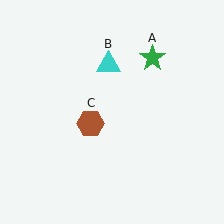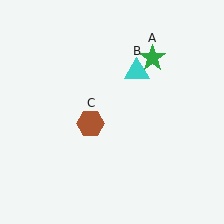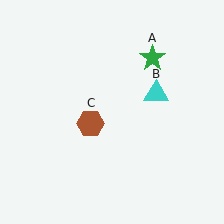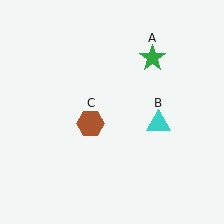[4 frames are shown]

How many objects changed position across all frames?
1 object changed position: cyan triangle (object B).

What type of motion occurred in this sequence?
The cyan triangle (object B) rotated clockwise around the center of the scene.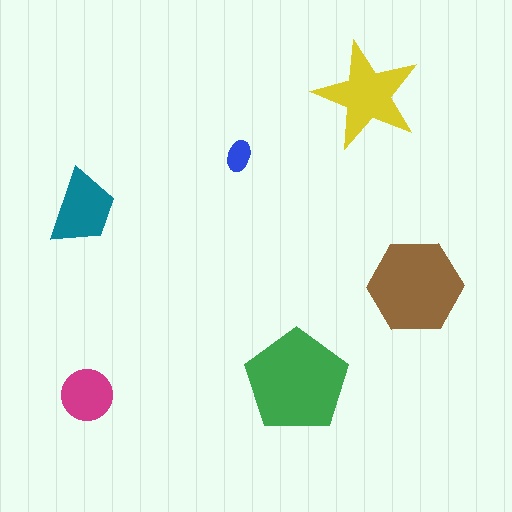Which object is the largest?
The green pentagon.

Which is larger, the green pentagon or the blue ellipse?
The green pentagon.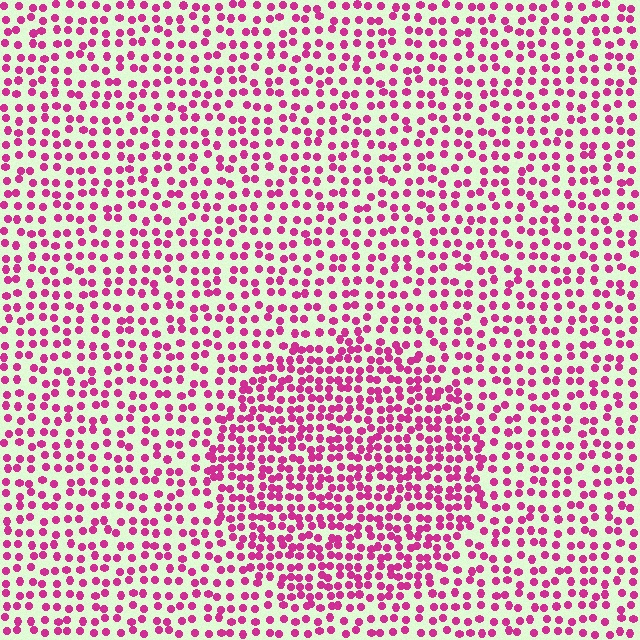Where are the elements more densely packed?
The elements are more densely packed inside the circle boundary.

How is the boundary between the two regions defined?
The boundary is defined by a change in element density (approximately 1.6x ratio). All elements are the same color, size, and shape.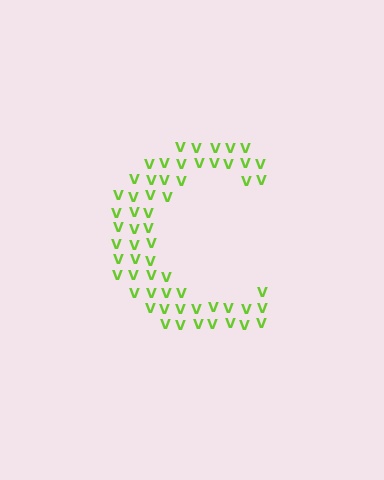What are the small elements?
The small elements are letter V's.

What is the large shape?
The large shape is the letter C.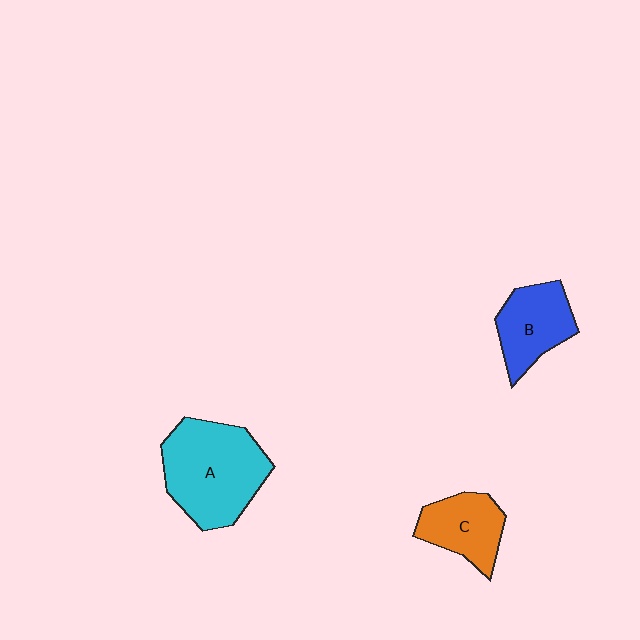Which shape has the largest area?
Shape A (cyan).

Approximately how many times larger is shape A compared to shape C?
Approximately 1.8 times.